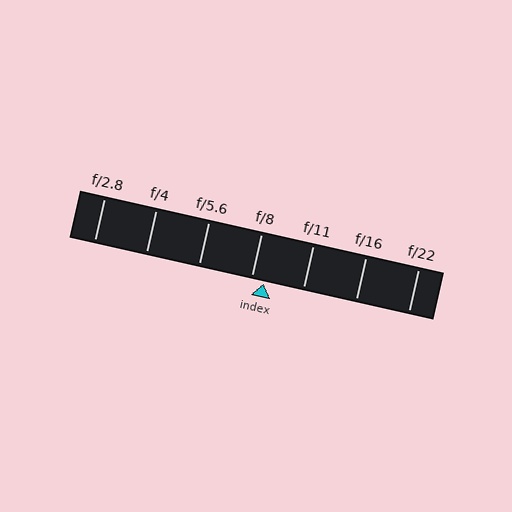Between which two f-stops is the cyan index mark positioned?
The index mark is between f/8 and f/11.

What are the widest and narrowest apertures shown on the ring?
The widest aperture shown is f/2.8 and the narrowest is f/22.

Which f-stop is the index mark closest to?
The index mark is closest to f/8.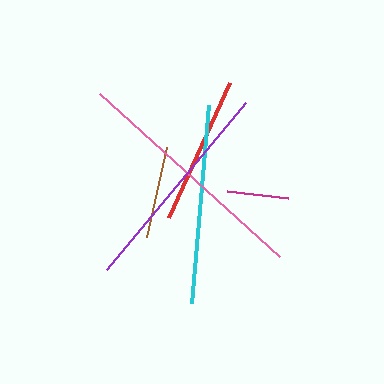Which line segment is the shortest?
The magenta line is the shortest at approximately 62 pixels.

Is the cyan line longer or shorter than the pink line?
The pink line is longer than the cyan line.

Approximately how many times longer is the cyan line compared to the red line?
The cyan line is approximately 1.3 times the length of the red line.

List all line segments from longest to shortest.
From longest to shortest: pink, purple, cyan, red, brown, magenta.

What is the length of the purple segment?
The purple segment is approximately 218 pixels long.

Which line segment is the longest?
The pink line is the longest at approximately 243 pixels.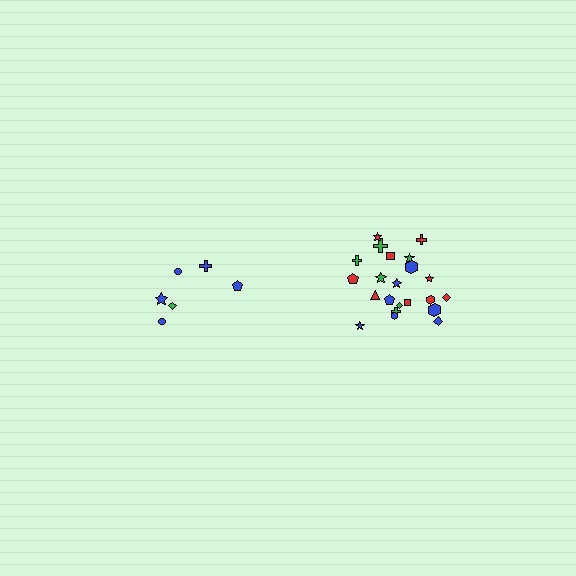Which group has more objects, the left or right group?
The right group.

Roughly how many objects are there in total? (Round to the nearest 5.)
Roughly 30 objects in total.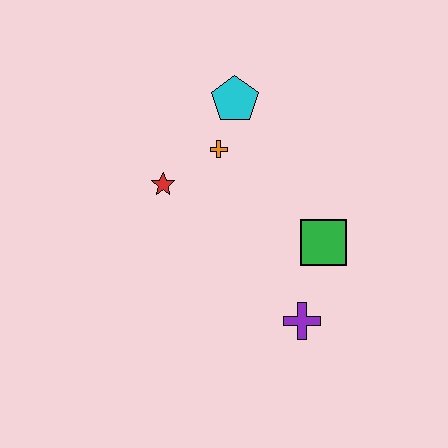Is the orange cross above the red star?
Yes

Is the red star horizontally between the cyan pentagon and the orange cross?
No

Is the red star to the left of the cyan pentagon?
Yes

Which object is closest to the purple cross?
The green square is closest to the purple cross.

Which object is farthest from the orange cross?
The purple cross is farthest from the orange cross.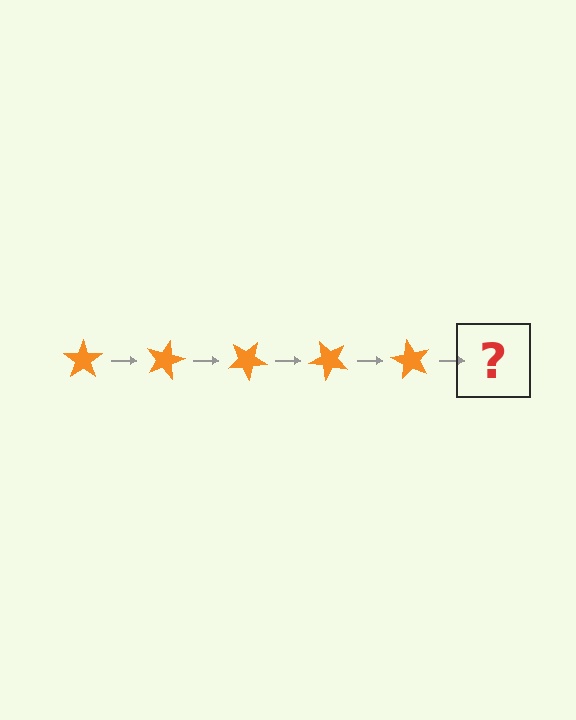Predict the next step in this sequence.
The next step is an orange star rotated 75 degrees.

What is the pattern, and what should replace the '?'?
The pattern is that the star rotates 15 degrees each step. The '?' should be an orange star rotated 75 degrees.